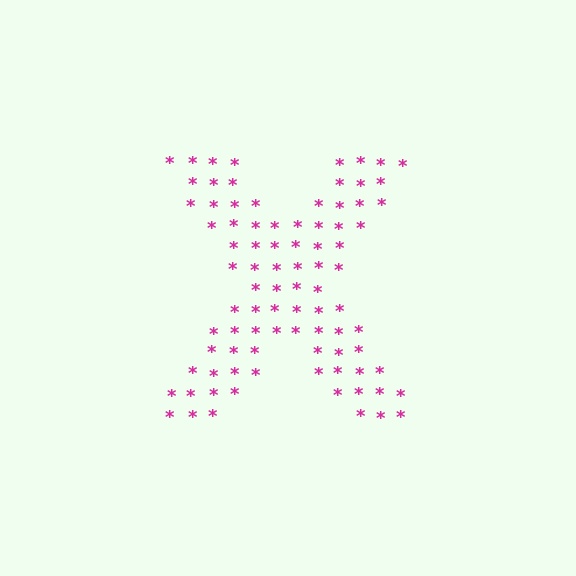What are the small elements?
The small elements are asterisks.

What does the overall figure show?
The overall figure shows the letter X.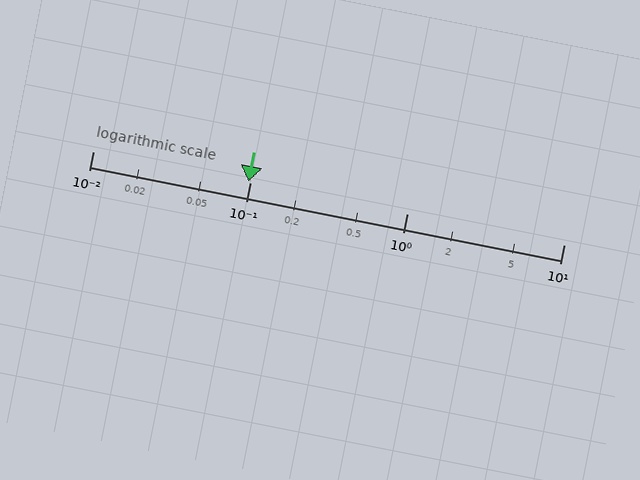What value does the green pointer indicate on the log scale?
The pointer indicates approximately 0.098.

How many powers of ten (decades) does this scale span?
The scale spans 3 decades, from 0.01 to 10.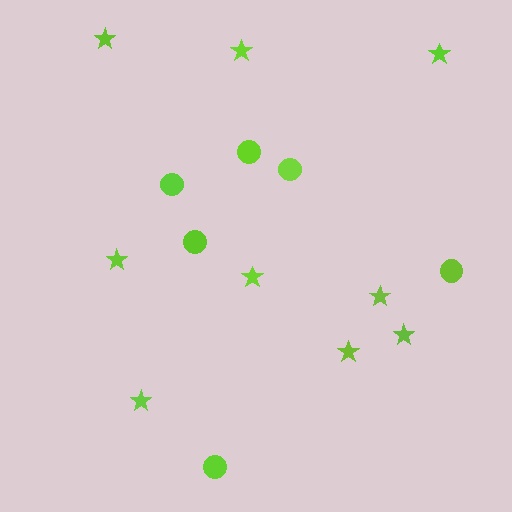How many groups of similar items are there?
There are 2 groups: one group of stars (9) and one group of circles (6).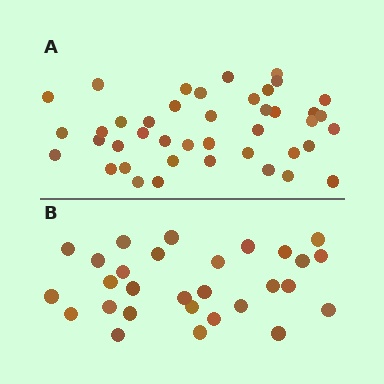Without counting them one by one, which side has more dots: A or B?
Region A (the top region) has more dots.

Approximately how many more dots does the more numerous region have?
Region A has approximately 15 more dots than region B.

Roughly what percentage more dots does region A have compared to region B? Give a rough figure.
About 45% more.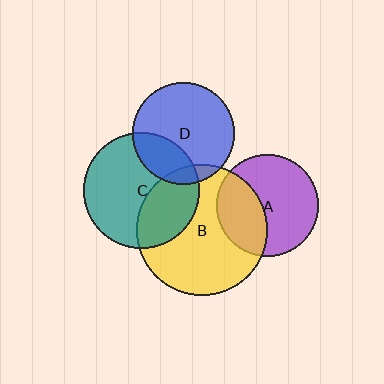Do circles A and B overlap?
Yes.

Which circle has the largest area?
Circle B (yellow).